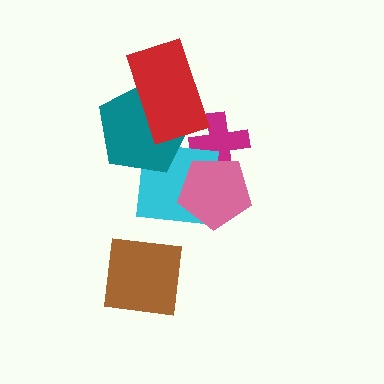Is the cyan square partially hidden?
Yes, it is partially covered by another shape.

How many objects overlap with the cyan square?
3 objects overlap with the cyan square.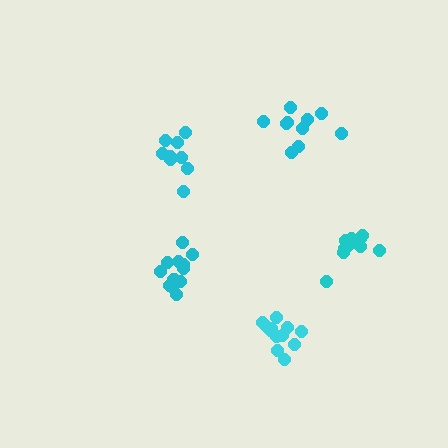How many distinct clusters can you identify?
There are 5 distinct clusters.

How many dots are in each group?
Group 1: 10 dots, Group 2: 10 dots, Group 3: 12 dots, Group 4: 9 dots, Group 5: 12 dots (53 total).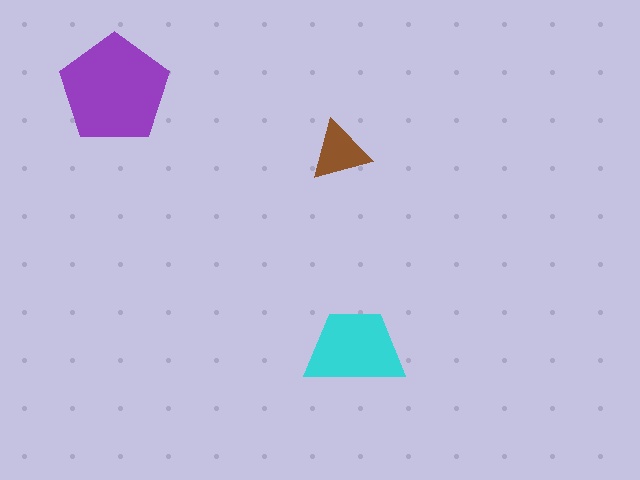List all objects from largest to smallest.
The purple pentagon, the cyan trapezoid, the brown triangle.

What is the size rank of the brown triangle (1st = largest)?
3rd.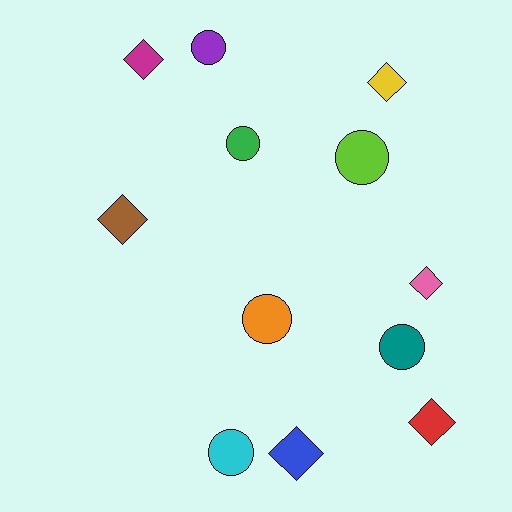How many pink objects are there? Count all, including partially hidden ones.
There is 1 pink object.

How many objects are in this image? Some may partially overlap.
There are 12 objects.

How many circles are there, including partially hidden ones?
There are 6 circles.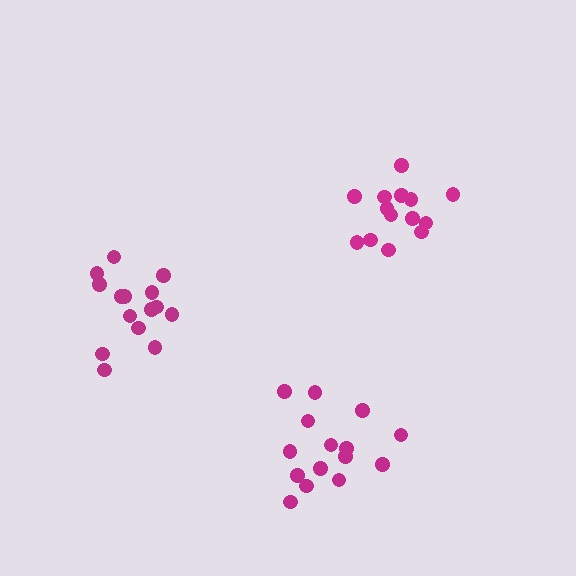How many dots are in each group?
Group 1: 14 dots, Group 2: 15 dots, Group 3: 15 dots (44 total).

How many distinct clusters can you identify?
There are 3 distinct clusters.